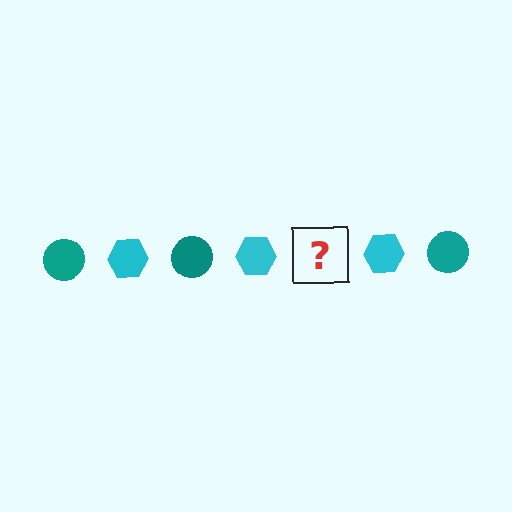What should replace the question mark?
The question mark should be replaced with a teal circle.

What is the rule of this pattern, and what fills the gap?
The rule is that the pattern alternates between teal circle and cyan hexagon. The gap should be filled with a teal circle.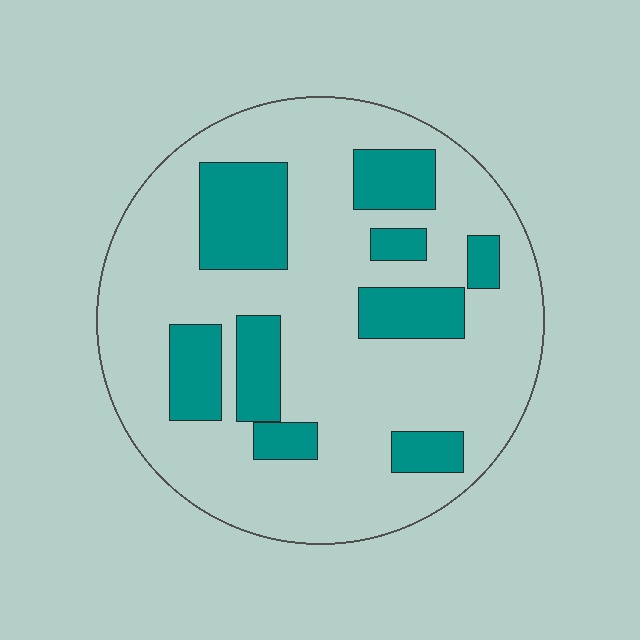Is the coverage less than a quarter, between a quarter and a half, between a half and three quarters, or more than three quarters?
Less than a quarter.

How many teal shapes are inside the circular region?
9.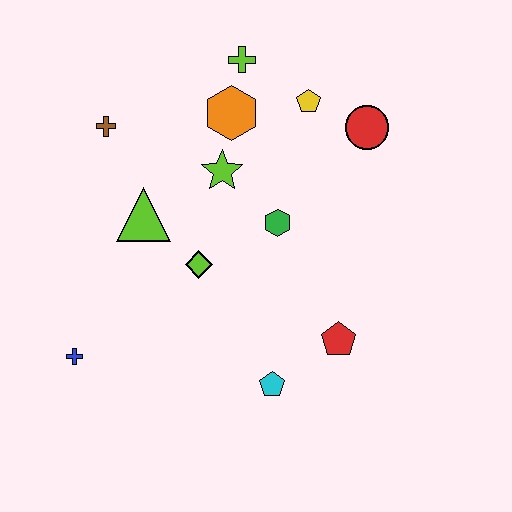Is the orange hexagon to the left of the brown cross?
No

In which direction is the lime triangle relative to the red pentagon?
The lime triangle is to the left of the red pentagon.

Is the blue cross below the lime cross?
Yes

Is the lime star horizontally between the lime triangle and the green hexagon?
Yes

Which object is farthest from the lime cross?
The blue cross is farthest from the lime cross.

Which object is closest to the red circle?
The yellow pentagon is closest to the red circle.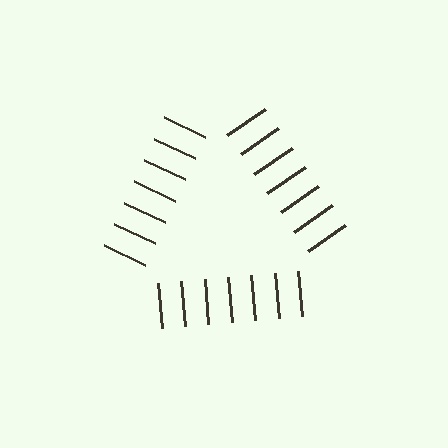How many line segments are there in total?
21 — 7 along each of the 3 edges.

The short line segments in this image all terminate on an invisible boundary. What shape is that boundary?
An illusory triangle — the line segments terminate on its edges but no continuous stroke is drawn.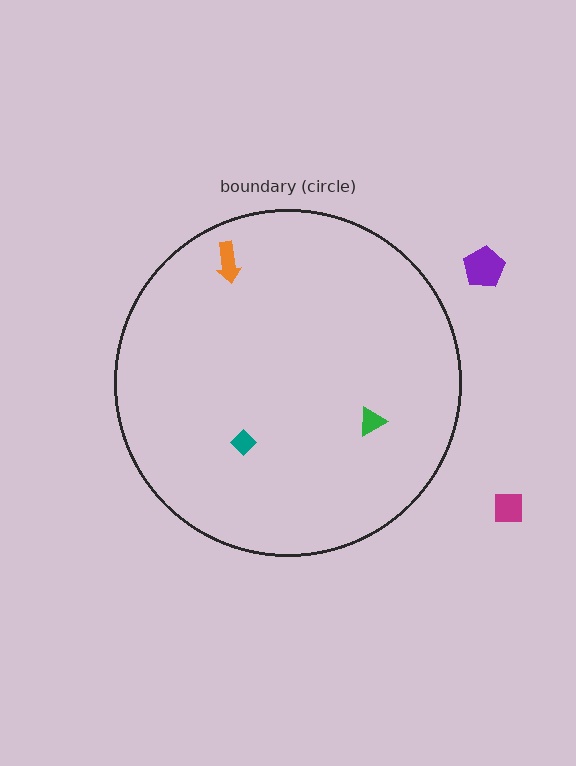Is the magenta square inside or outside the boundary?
Outside.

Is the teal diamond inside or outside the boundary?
Inside.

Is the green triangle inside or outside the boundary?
Inside.